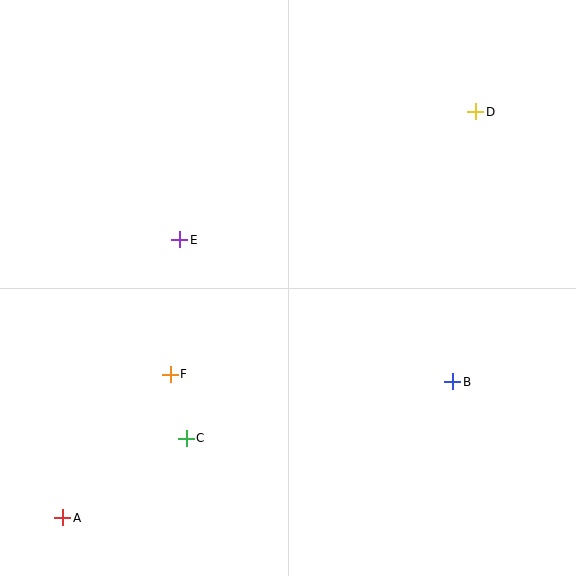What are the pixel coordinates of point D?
Point D is at (476, 112).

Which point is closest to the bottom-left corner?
Point A is closest to the bottom-left corner.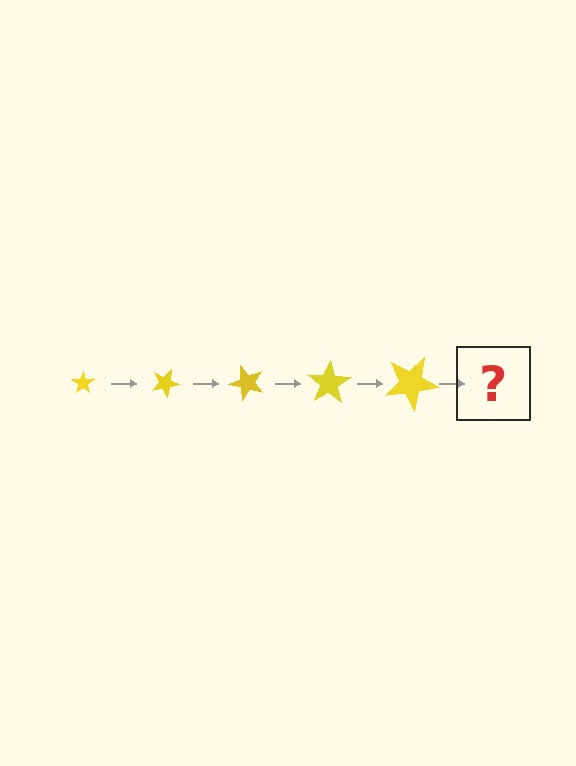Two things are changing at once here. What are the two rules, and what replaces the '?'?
The two rules are that the star grows larger each step and it rotates 25 degrees each step. The '?' should be a star, larger than the previous one and rotated 125 degrees from the start.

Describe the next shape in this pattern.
It should be a star, larger than the previous one and rotated 125 degrees from the start.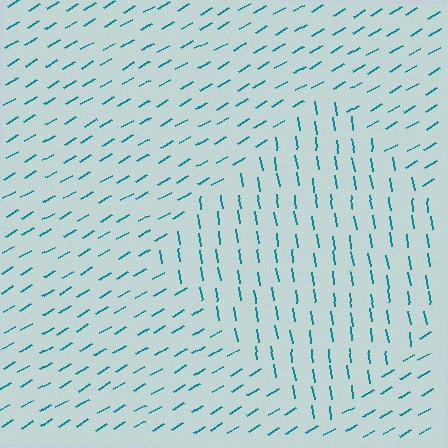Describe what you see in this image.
The image is filled with small teal line segments. A diamond region in the image has lines oriented differently from the surrounding lines, creating a visible texture boundary.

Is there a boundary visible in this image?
Yes, there is a texture boundary formed by a change in line orientation.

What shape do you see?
I see a diamond.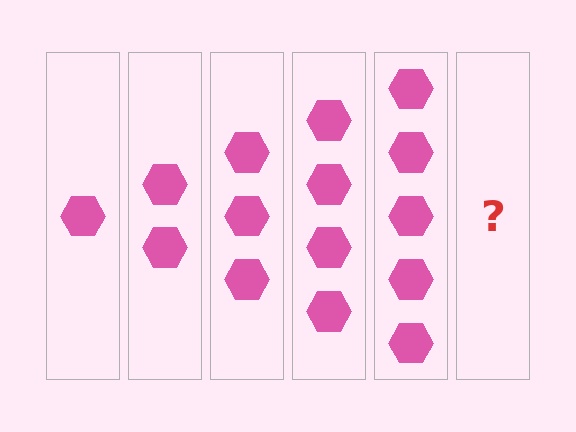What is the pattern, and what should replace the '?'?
The pattern is that each step adds one more hexagon. The '?' should be 6 hexagons.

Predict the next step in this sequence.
The next step is 6 hexagons.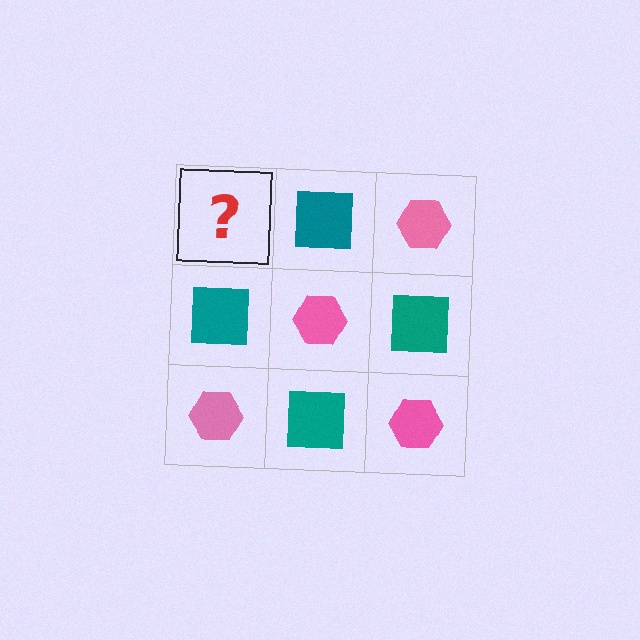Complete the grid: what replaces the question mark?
The question mark should be replaced with a pink hexagon.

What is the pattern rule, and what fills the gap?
The rule is that it alternates pink hexagon and teal square in a checkerboard pattern. The gap should be filled with a pink hexagon.